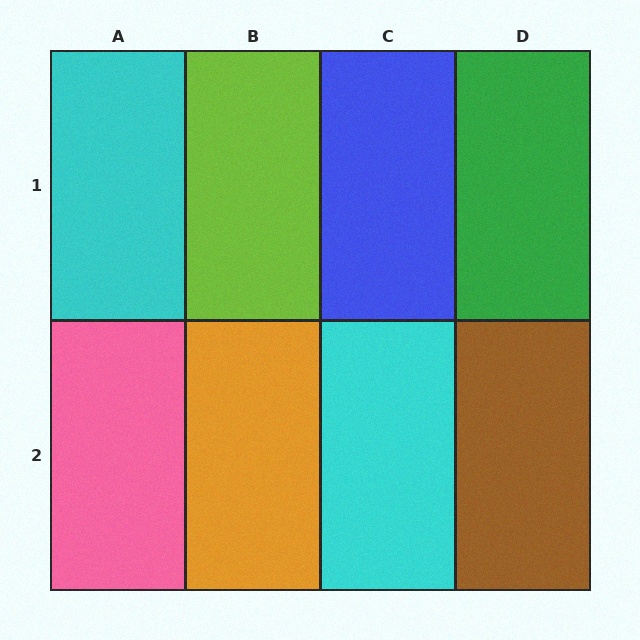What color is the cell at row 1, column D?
Green.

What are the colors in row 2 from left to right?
Pink, orange, cyan, brown.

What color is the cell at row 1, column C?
Blue.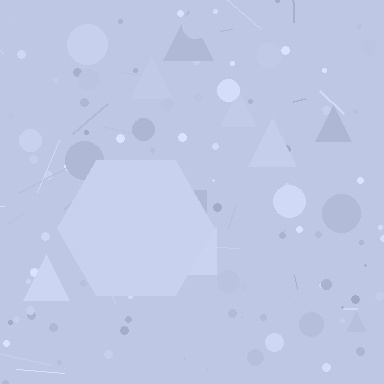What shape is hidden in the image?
A hexagon is hidden in the image.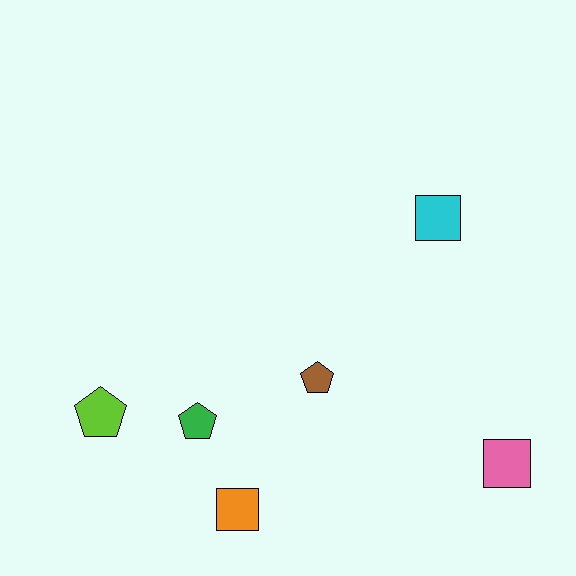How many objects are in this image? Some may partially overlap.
There are 6 objects.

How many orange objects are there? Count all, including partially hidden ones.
There is 1 orange object.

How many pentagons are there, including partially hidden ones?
There are 3 pentagons.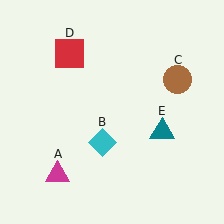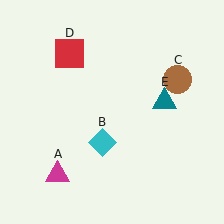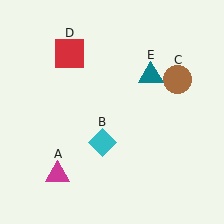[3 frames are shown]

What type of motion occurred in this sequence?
The teal triangle (object E) rotated counterclockwise around the center of the scene.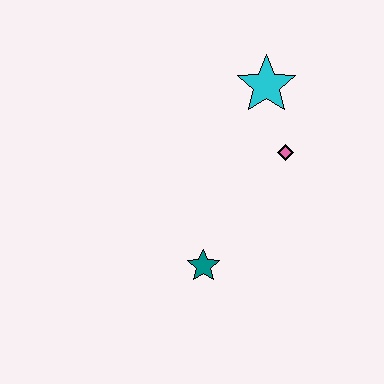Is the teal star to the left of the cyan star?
Yes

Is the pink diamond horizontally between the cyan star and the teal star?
No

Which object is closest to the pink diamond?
The cyan star is closest to the pink diamond.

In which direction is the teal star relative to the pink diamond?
The teal star is below the pink diamond.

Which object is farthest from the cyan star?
The teal star is farthest from the cyan star.